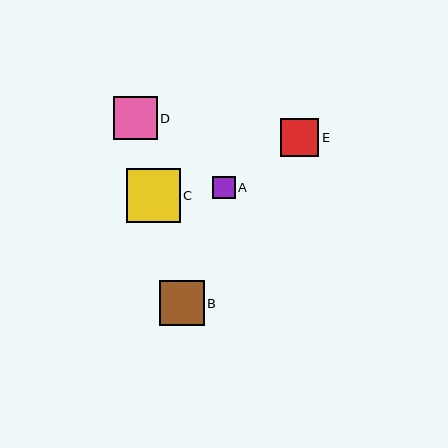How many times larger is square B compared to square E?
Square B is approximately 1.2 times the size of square E.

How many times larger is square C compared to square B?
Square C is approximately 1.2 times the size of square B.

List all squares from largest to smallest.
From largest to smallest: C, B, D, E, A.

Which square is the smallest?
Square A is the smallest with a size of approximately 23 pixels.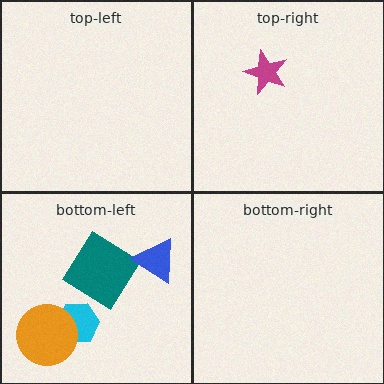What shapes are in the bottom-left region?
The teal diamond, the cyan hexagon, the blue triangle, the orange circle.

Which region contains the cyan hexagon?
The bottom-left region.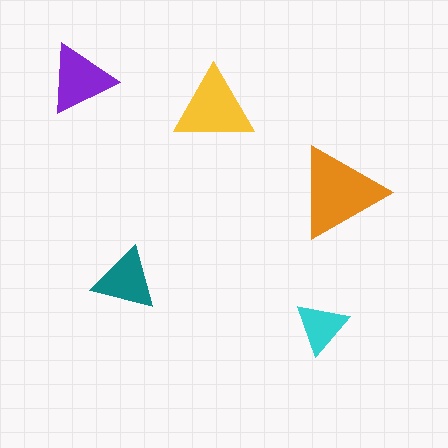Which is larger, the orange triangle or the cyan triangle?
The orange one.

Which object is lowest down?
The cyan triangle is bottommost.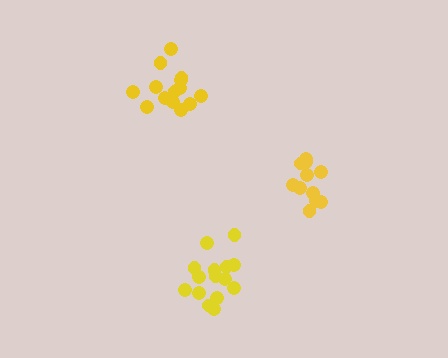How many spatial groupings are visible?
There are 3 spatial groupings.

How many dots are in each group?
Group 1: 11 dots, Group 2: 15 dots, Group 3: 14 dots (40 total).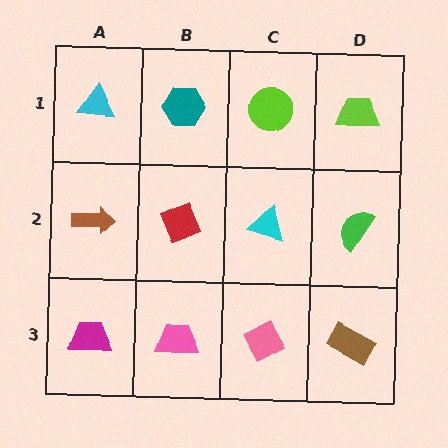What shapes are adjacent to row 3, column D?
A green semicircle (row 2, column D), a pink diamond (row 3, column C).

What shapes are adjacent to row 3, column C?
A cyan triangle (row 2, column C), a pink trapezoid (row 3, column B), a brown rectangle (row 3, column D).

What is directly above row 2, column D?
A lime trapezoid.